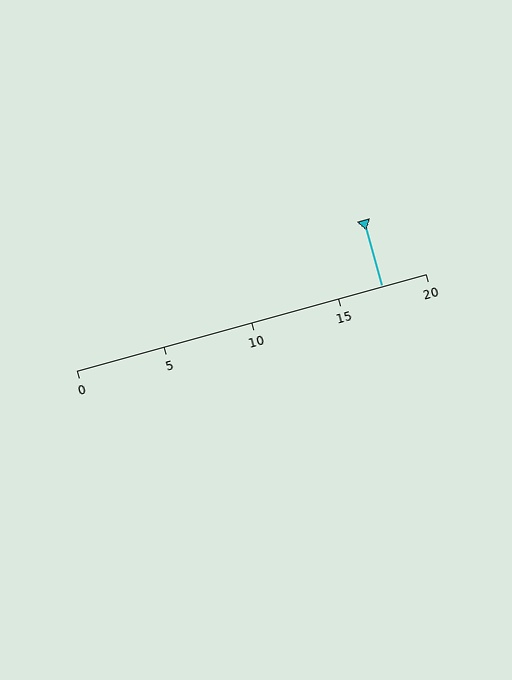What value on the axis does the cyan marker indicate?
The marker indicates approximately 17.5.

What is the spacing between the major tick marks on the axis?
The major ticks are spaced 5 apart.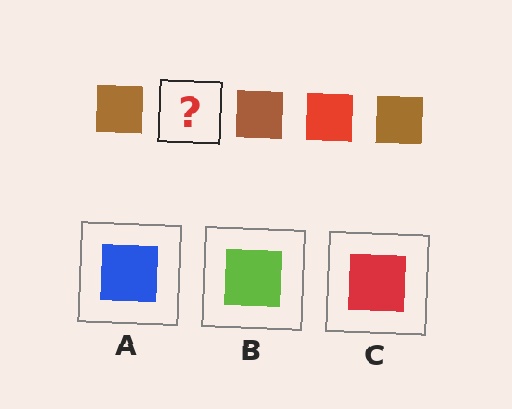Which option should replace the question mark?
Option C.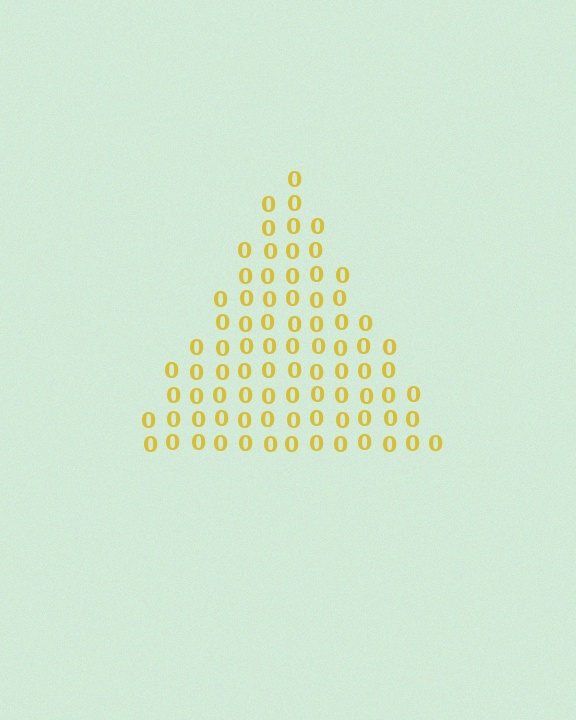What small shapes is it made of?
It is made of small digit 0's.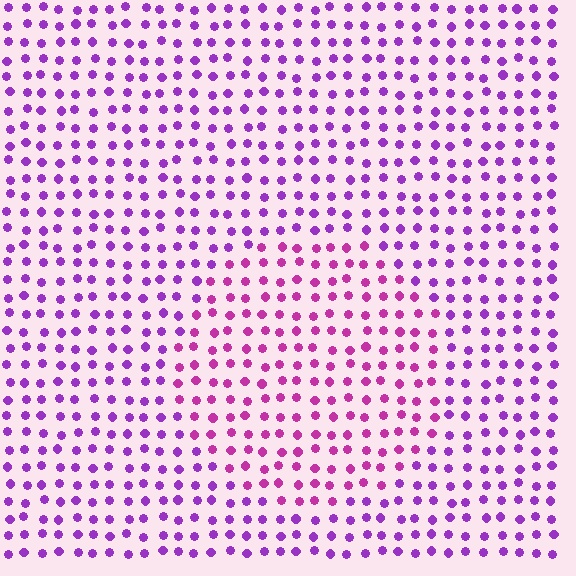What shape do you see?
I see a circle.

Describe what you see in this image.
The image is filled with small purple elements in a uniform arrangement. A circle-shaped region is visible where the elements are tinted to a slightly different hue, forming a subtle color boundary.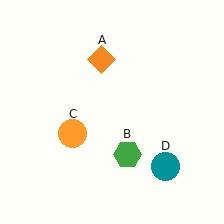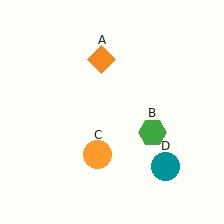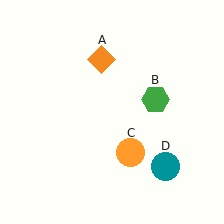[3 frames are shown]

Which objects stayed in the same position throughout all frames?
Orange diamond (object A) and teal circle (object D) remained stationary.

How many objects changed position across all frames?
2 objects changed position: green hexagon (object B), orange circle (object C).